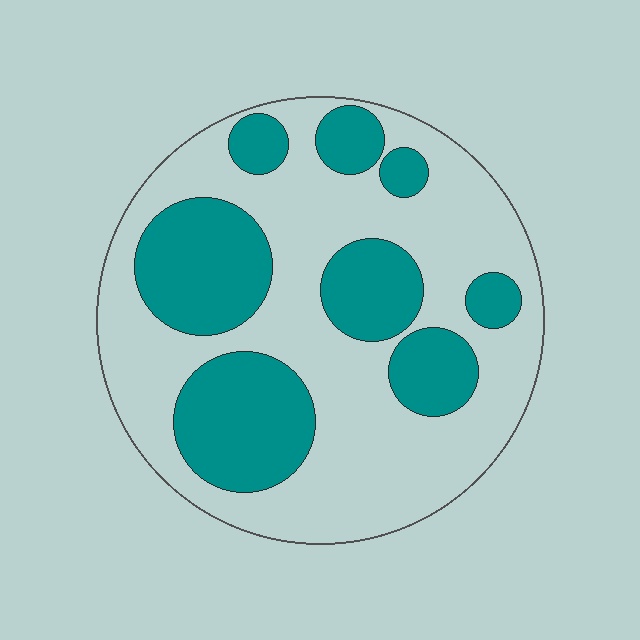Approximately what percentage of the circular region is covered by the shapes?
Approximately 35%.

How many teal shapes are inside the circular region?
8.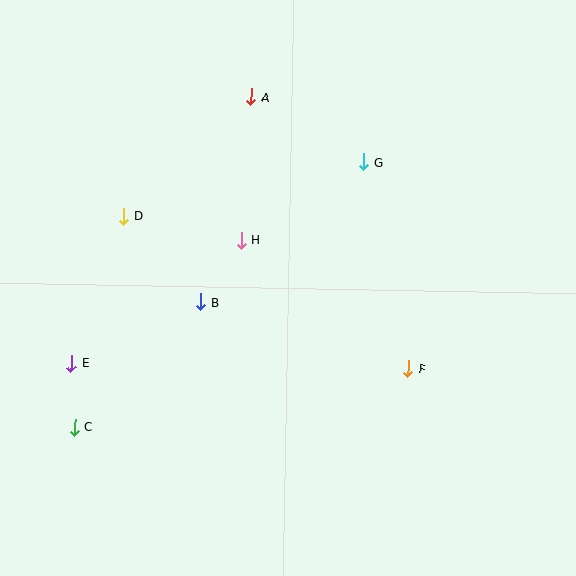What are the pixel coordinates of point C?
Point C is at (74, 427).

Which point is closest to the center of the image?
Point H at (241, 240) is closest to the center.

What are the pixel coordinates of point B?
Point B is at (201, 302).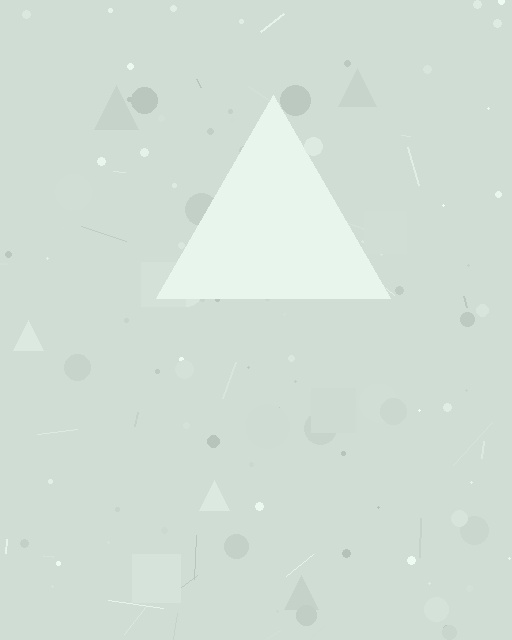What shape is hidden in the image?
A triangle is hidden in the image.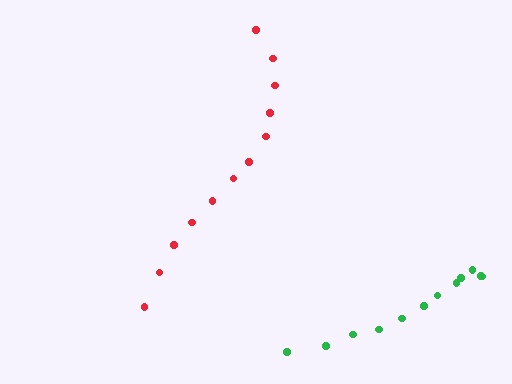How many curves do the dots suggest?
There are 2 distinct paths.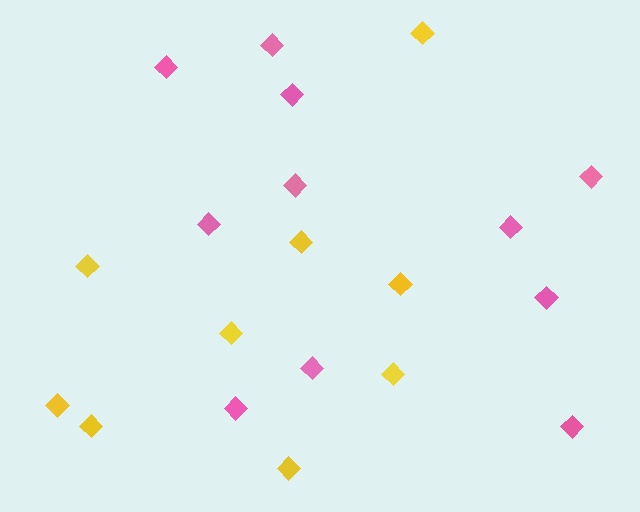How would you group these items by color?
There are 2 groups: one group of yellow diamonds (9) and one group of pink diamonds (11).